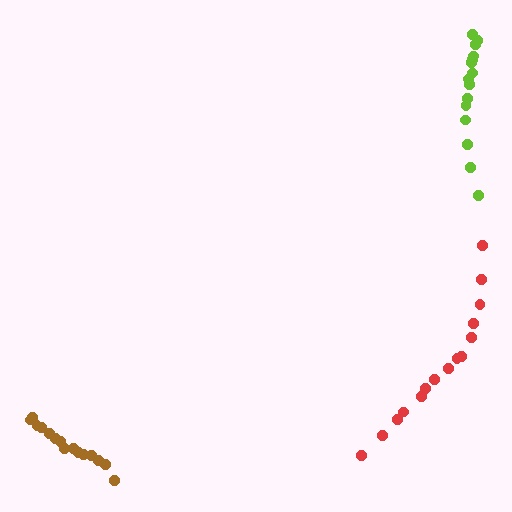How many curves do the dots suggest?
There are 3 distinct paths.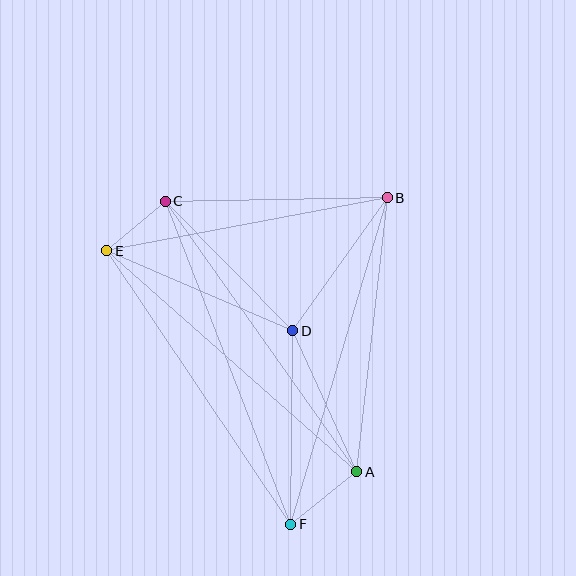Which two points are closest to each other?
Points C and E are closest to each other.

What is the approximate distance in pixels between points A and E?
The distance between A and E is approximately 333 pixels.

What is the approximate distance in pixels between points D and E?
The distance between D and E is approximately 202 pixels.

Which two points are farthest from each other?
Points C and F are farthest from each other.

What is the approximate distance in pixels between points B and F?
The distance between B and F is approximately 341 pixels.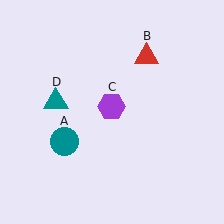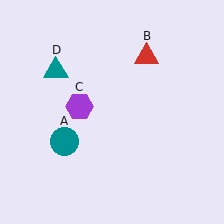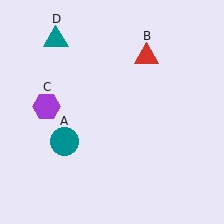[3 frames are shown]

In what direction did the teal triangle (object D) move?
The teal triangle (object D) moved up.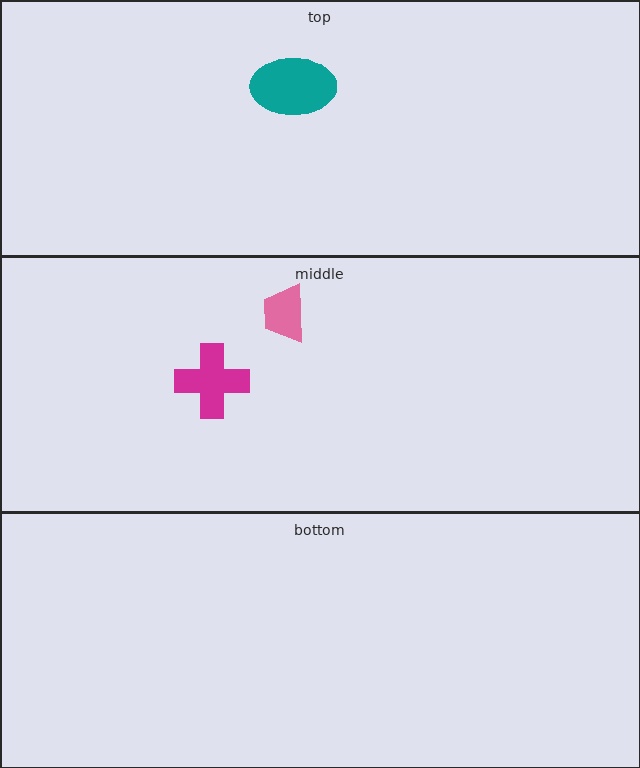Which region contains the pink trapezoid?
The middle region.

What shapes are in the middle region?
The magenta cross, the pink trapezoid.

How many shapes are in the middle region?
2.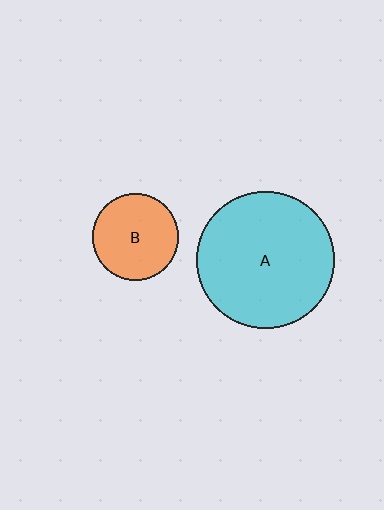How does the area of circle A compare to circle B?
Approximately 2.5 times.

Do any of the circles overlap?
No, none of the circles overlap.